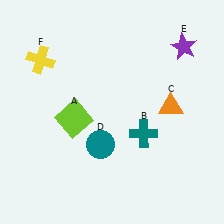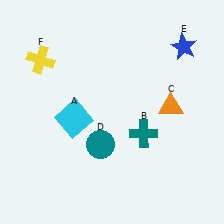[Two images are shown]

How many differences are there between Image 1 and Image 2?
There are 2 differences between the two images.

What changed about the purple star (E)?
In Image 1, E is purple. In Image 2, it changed to blue.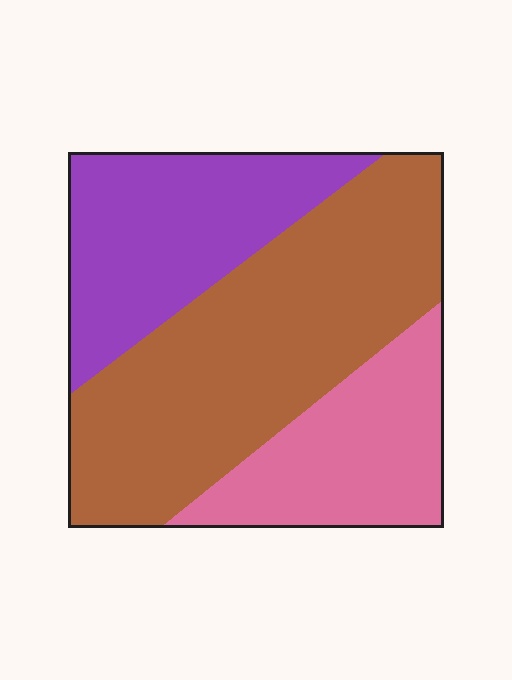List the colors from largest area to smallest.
From largest to smallest: brown, purple, pink.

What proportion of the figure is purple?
Purple takes up between a sixth and a third of the figure.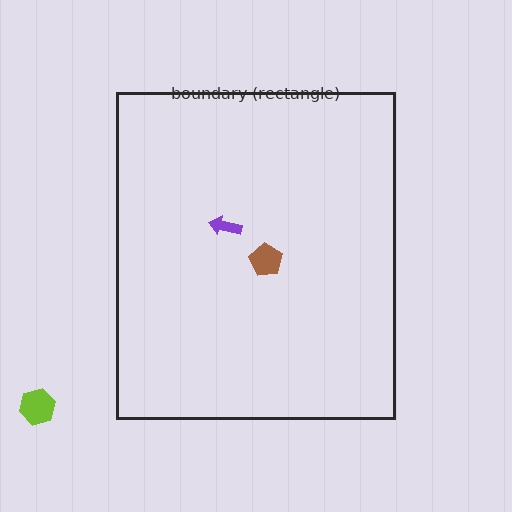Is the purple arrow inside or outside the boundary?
Inside.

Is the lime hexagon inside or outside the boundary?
Outside.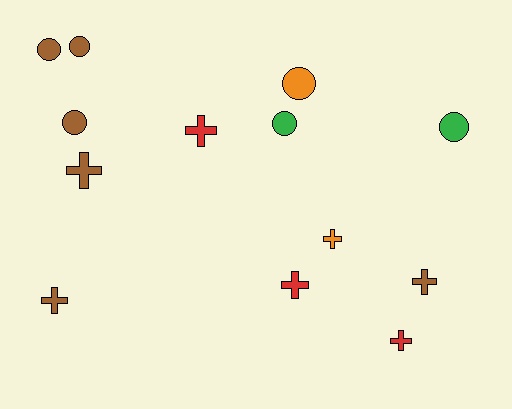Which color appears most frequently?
Brown, with 6 objects.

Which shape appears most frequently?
Cross, with 7 objects.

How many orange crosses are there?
There is 1 orange cross.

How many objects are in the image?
There are 13 objects.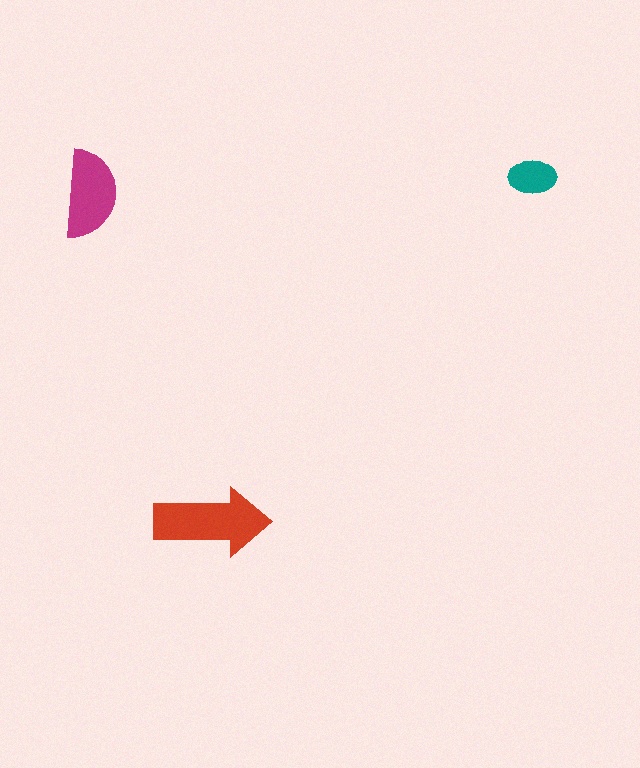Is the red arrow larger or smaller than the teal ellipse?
Larger.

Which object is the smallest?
The teal ellipse.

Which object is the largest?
The red arrow.